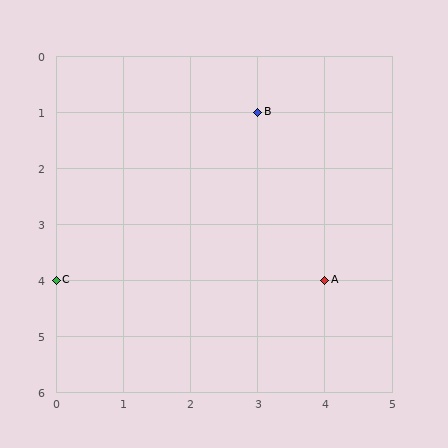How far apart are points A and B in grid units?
Points A and B are 1 column and 3 rows apart (about 3.2 grid units diagonally).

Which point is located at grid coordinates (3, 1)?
Point B is at (3, 1).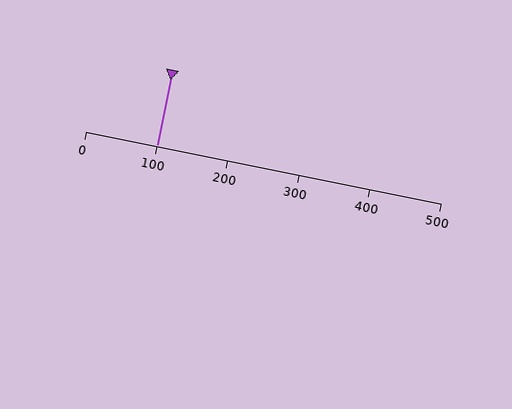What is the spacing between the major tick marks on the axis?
The major ticks are spaced 100 apart.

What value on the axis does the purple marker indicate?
The marker indicates approximately 100.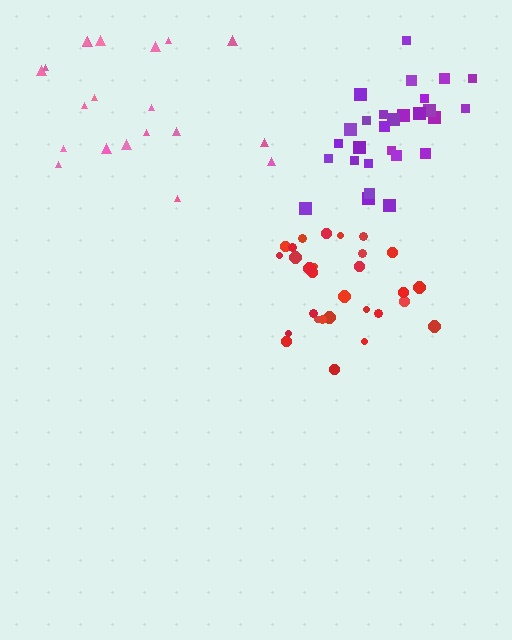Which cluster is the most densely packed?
Purple.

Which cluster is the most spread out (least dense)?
Pink.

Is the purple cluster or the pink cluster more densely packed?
Purple.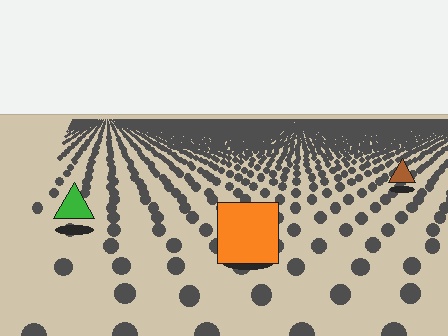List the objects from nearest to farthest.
From nearest to farthest: the orange square, the green triangle, the brown triangle.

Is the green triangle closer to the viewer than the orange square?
No. The orange square is closer — you can tell from the texture gradient: the ground texture is coarser near it.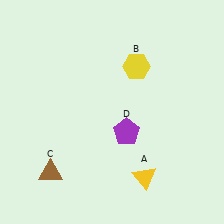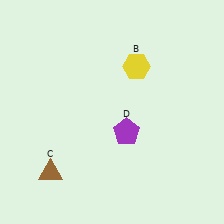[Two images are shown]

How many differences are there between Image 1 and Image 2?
There is 1 difference between the two images.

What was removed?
The yellow triangle (A) was removed in Image 2.